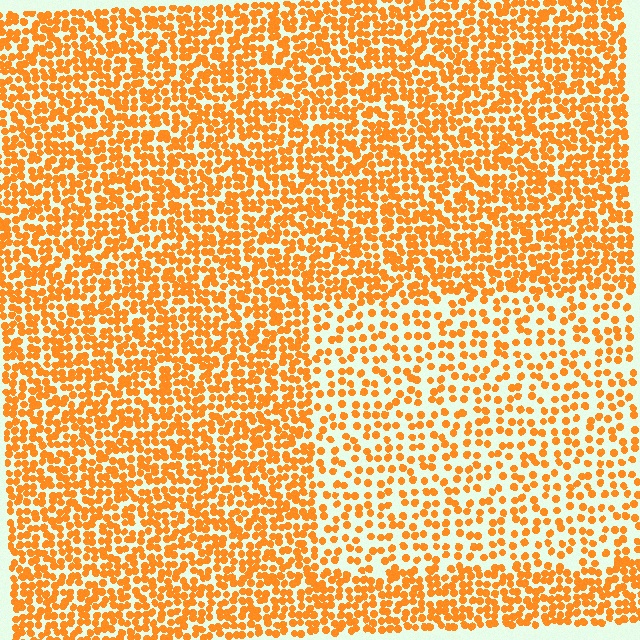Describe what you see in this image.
The image contains small orange elements arranged at two different densities. A rectangle-shaped region is visible where the elements are less densely packed than the surrounding area.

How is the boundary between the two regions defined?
The boundary is defined by a change in element density (approximately 1.9x ratio). All elements are the same color, size, and shape.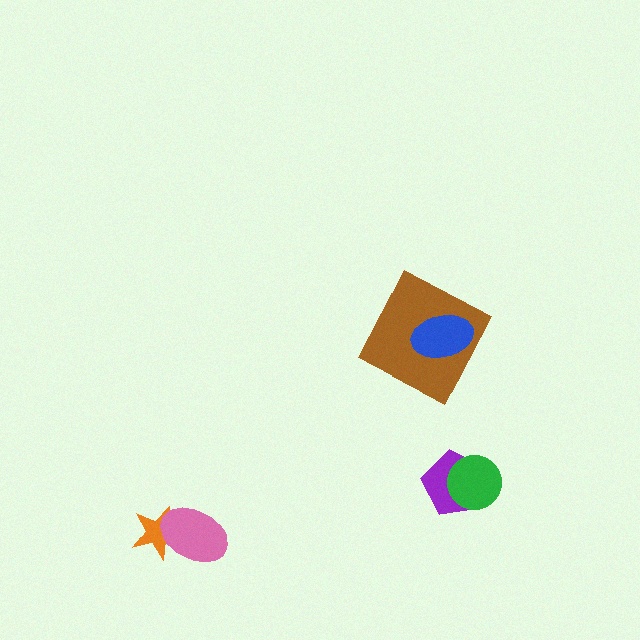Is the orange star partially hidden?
Yes, it is partially covered by another shape.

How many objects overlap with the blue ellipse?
1 object overlaps with the blue ellipse.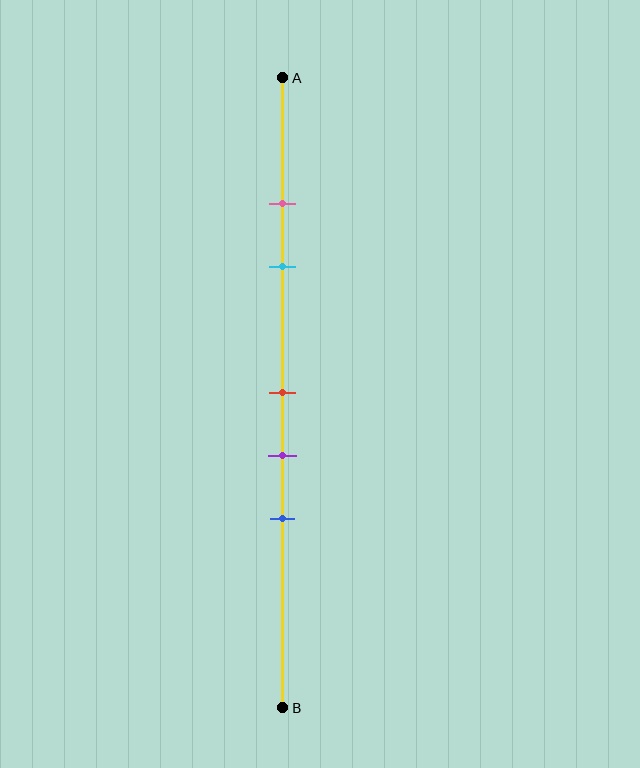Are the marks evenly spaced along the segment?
No, the marks are not evenly spaced.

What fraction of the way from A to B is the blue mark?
The blue mark is approximately 70% (0.7) of the way from A to B.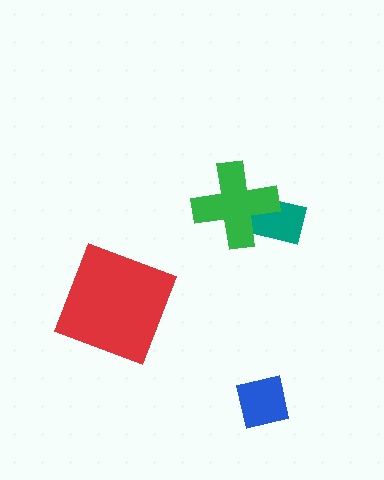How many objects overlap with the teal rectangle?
1 object overlaps with the teal rectangle.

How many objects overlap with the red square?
0 objects overlap with the red square.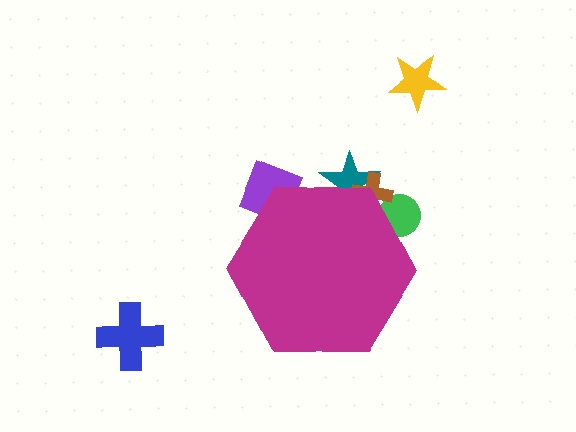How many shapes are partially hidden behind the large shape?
4 shapes are partially hidden.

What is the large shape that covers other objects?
A magenta hexagon.